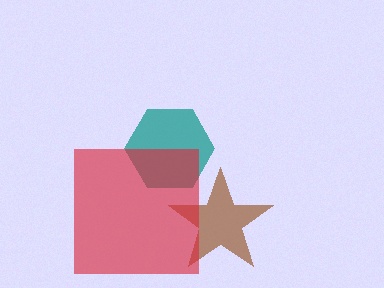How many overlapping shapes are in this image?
There are 3 overlapping shapes in the image.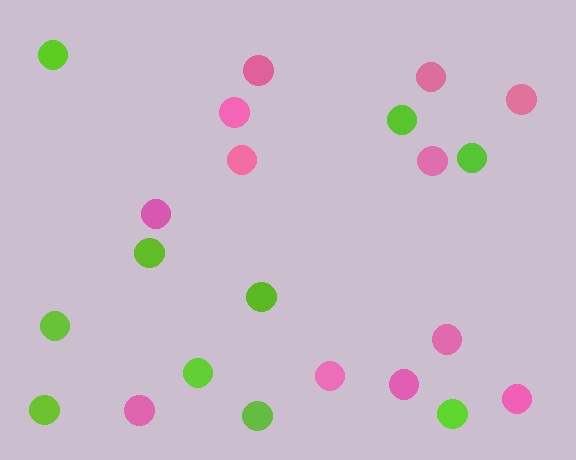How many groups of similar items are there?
There are 2 groups: one group of pink circles (12) and one group of lime circles (10).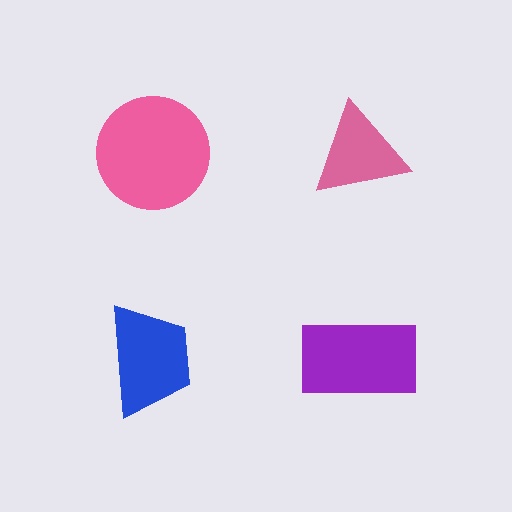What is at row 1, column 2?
A pink triangle.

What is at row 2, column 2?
A purple rectangle.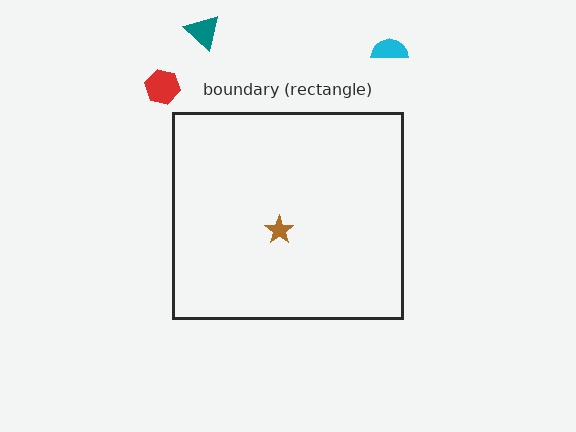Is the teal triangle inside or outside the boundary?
Outside.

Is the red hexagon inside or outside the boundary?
Outside.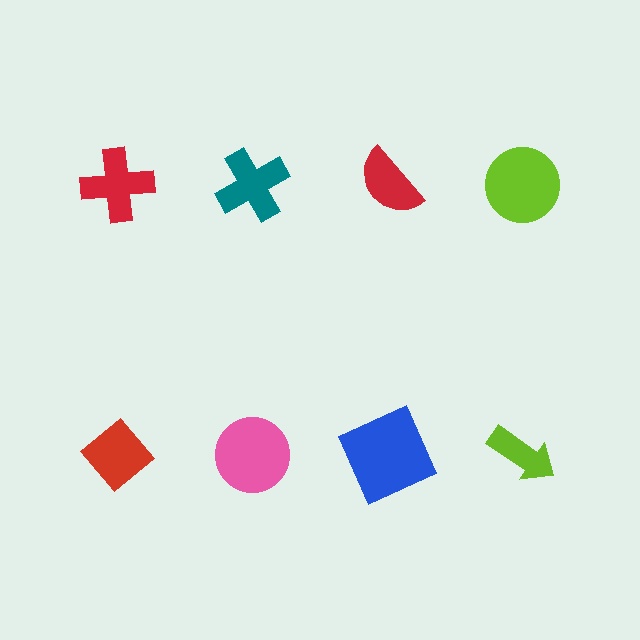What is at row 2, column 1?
A red diamond.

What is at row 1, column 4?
A lime circle.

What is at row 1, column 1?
A red cross.